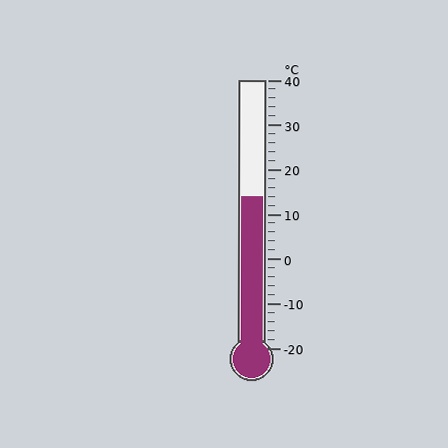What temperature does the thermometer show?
The thermometer shows approximately 14°C.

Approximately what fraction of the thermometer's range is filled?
The thermometer is filled to approximately 55% of its range.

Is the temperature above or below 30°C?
The temperature is below 30°C.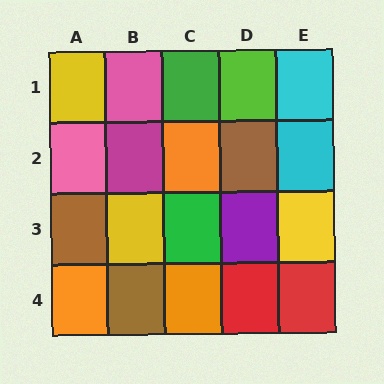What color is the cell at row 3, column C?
Green.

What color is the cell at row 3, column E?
Yellow.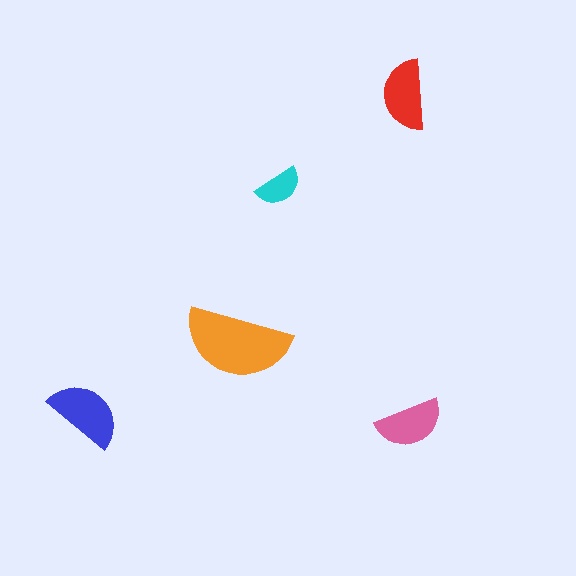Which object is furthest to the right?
The pink semicircle is rightmost.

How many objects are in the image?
There are 5 objects in the image.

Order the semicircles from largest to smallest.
the orange one, the blue one, the red one, the pink one, the cyan one.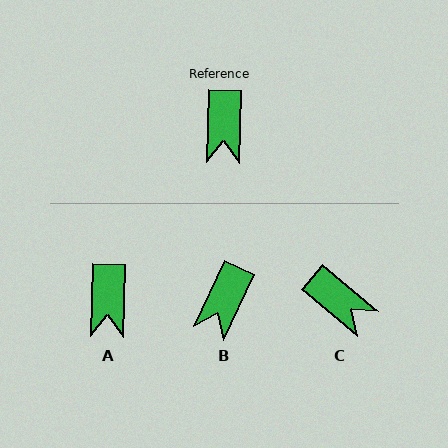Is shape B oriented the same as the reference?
No, it is off by about 24 degrees.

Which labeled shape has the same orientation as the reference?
A.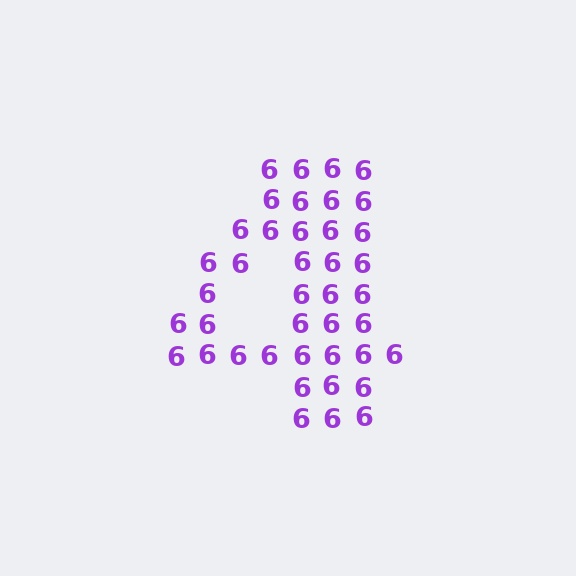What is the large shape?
The large shape is the digit 4.